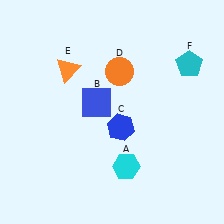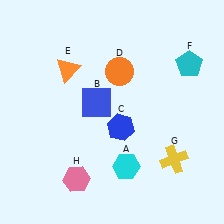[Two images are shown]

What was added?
A yellow cross (G), a pink hexagon (H) were added in Image 2.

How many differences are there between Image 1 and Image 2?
There are 2 differences between the two images.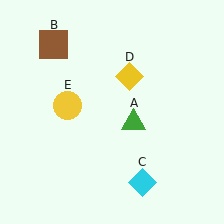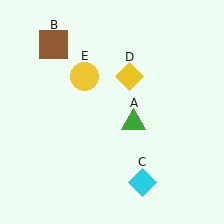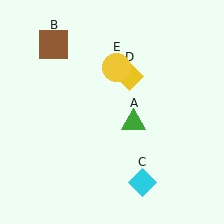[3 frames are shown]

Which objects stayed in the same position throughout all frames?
Green triangle (object A) and brown square (object B) and cyan diamond (object C) and yellow diamond (object D) remained stationary.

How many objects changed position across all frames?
1 object changed position: yellow circle (object E).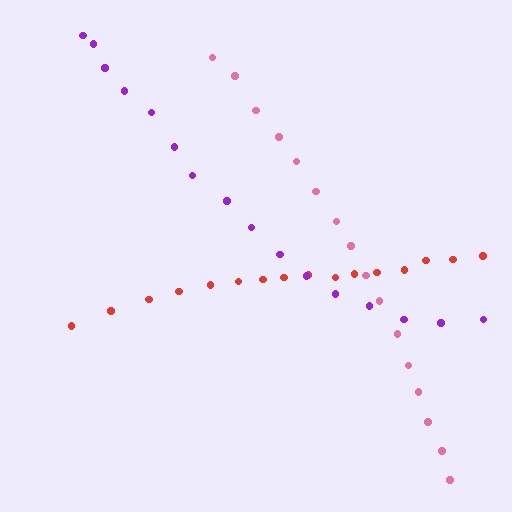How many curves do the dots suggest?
There are 3 distinct paths.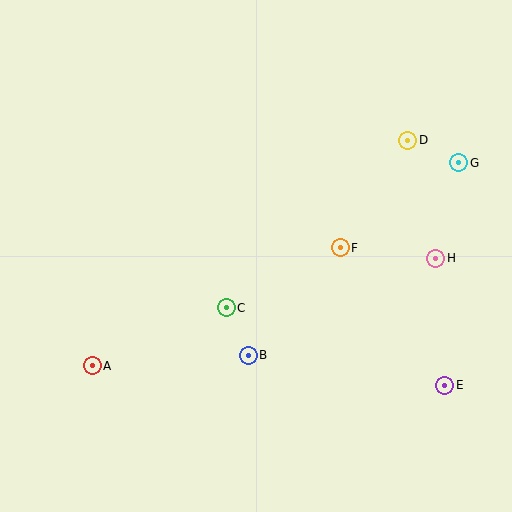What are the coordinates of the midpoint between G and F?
The midpoint between G and F is at (400, 205).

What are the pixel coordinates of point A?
Point A is at (92, 366).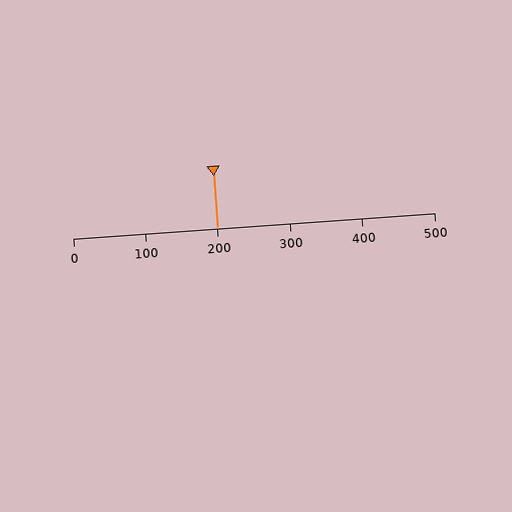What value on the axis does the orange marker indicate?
The marker indicates approximately 200.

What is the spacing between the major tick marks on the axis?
The major ticks are spaced 100 apart.